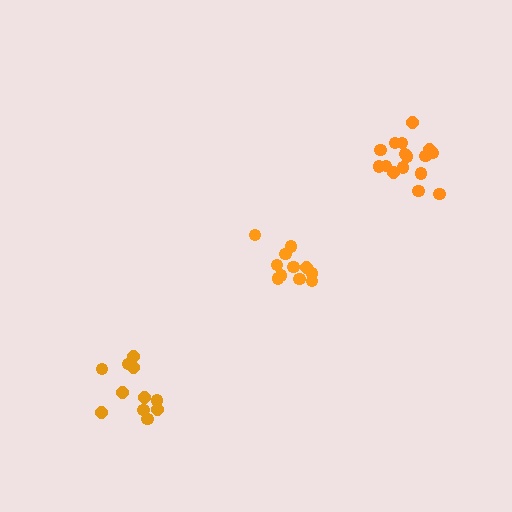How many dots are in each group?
Group 1: 11 dots, Group 2: 11 dots, Group 3: 16 dots (38 total).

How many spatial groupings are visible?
There are 3 spatial groupings.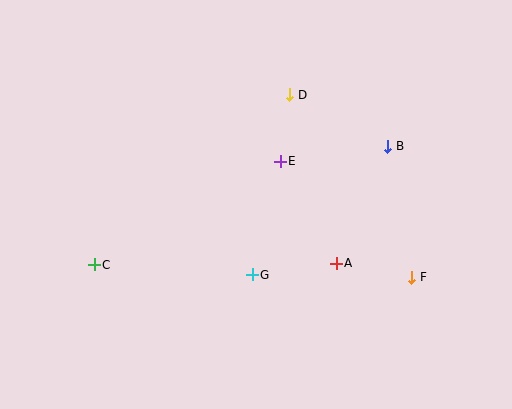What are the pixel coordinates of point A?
Point A is at (336, 263).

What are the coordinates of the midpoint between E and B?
The midpoint between E and B is at (334, 154).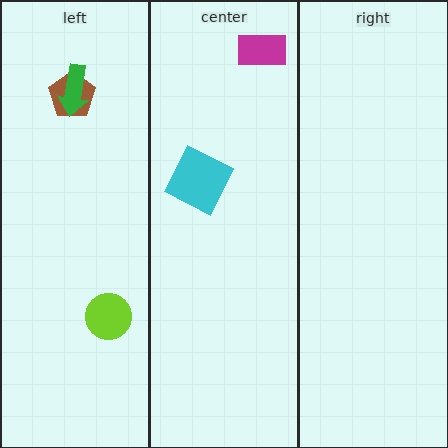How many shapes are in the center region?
2.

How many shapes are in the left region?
3.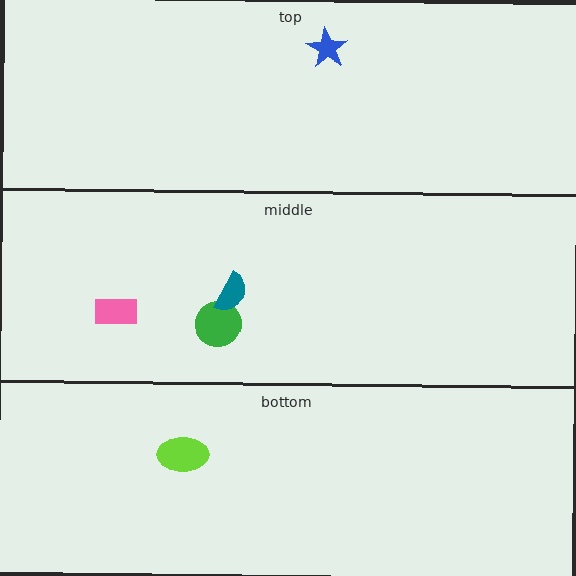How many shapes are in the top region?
1.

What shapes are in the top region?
The blue star.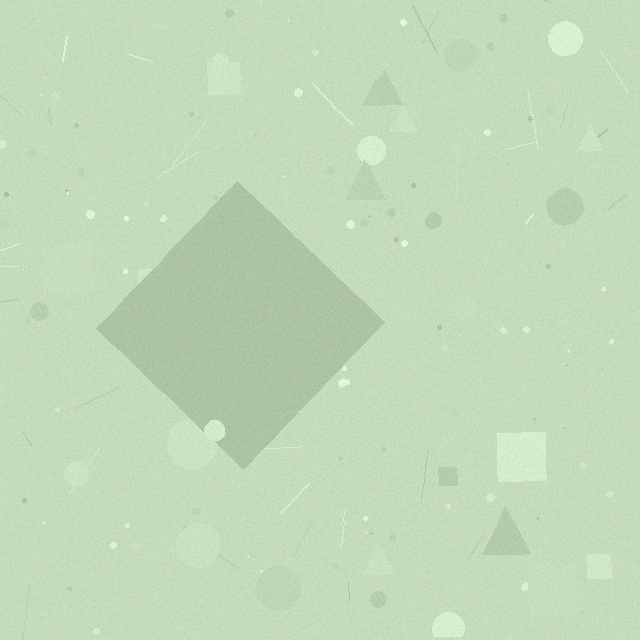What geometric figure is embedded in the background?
A diamond is embedded in the background.